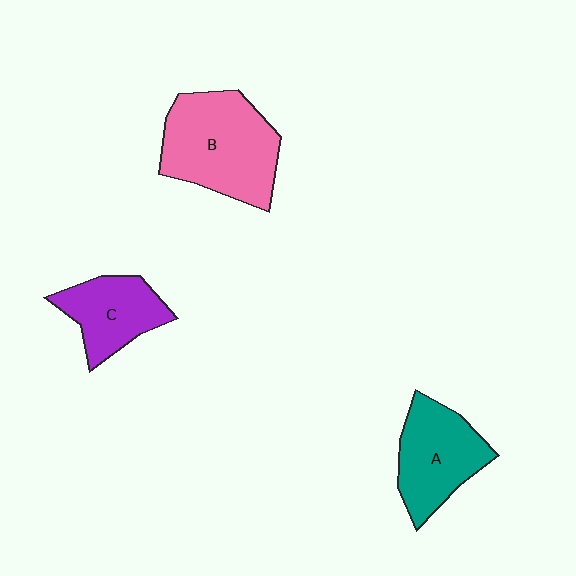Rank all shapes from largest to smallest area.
From largest to smallest: B (pink), A (teal), C (purple).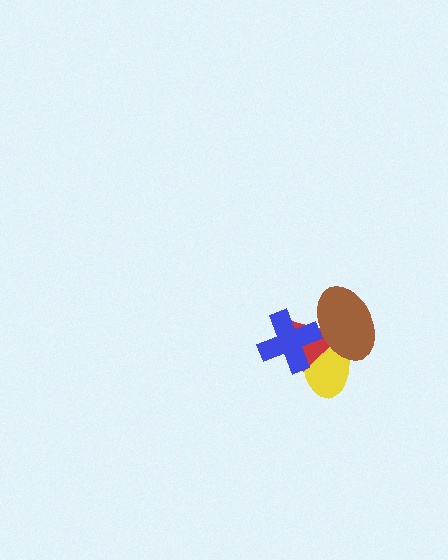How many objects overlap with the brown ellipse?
3 objects overlap with the brown ellipse.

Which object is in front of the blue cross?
The brown ellipse is in front of the blue cross.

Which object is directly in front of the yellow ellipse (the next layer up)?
The red triangle is directly in front of the yellow ellipse.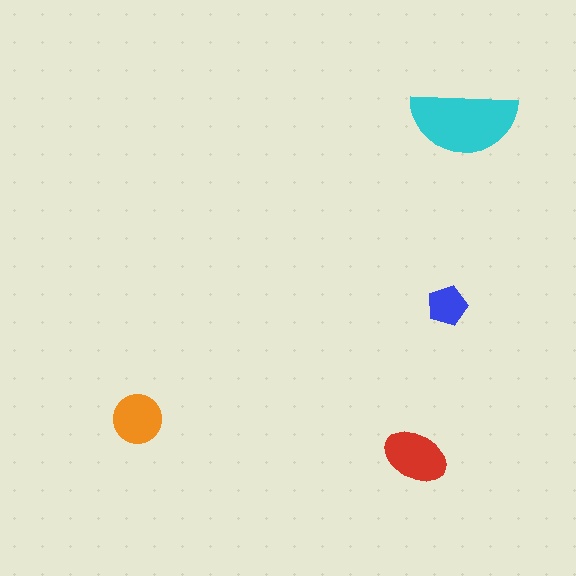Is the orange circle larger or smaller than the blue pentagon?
Larger.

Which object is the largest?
The cyan semicircle.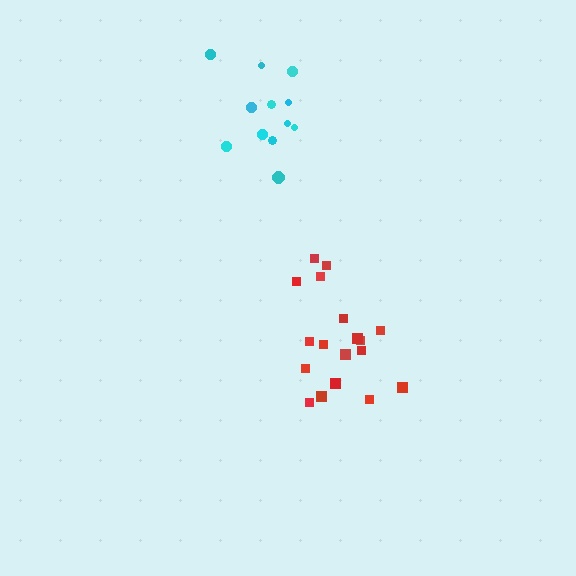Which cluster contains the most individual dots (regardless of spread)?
Red (18).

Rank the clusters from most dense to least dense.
red, cyan.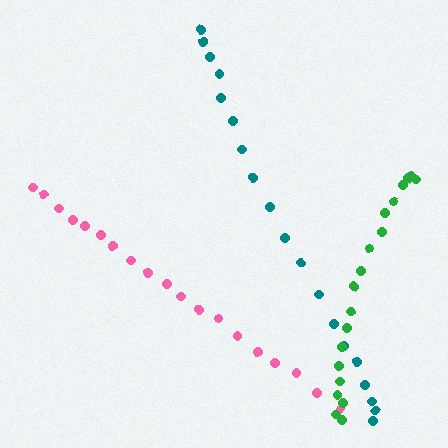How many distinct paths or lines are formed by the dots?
There are 3 distinct paths.